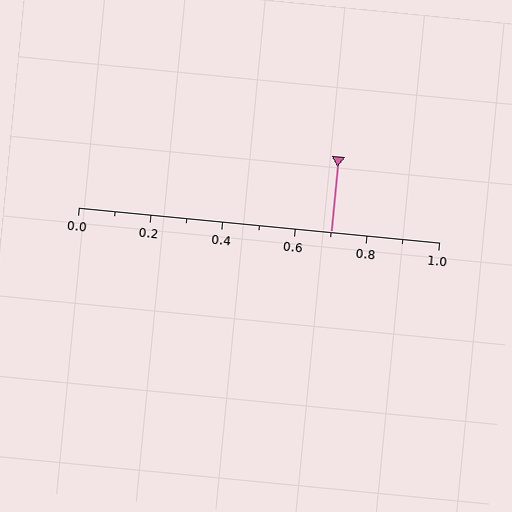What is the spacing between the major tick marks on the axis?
The major ticks are spaced 0.2 apart.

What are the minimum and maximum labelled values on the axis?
The axis runs from 0.0 to 1.0.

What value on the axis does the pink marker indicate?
The marker indicates approximately 0.7.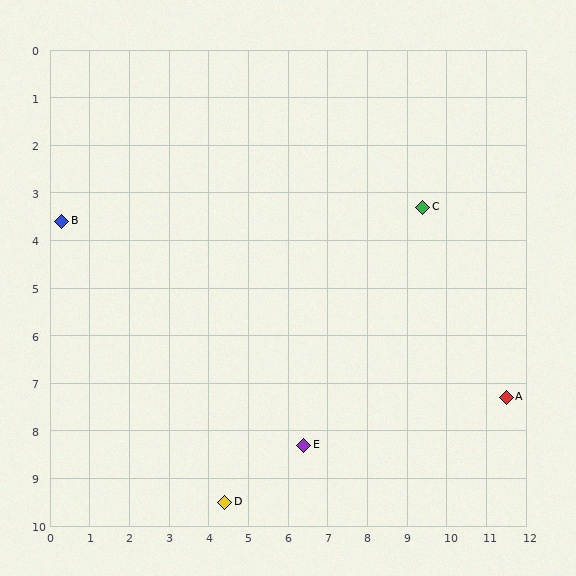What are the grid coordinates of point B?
Point B is at approximately (0.3, 3.6).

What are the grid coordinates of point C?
Point C is at approximately (9.4, 3.3).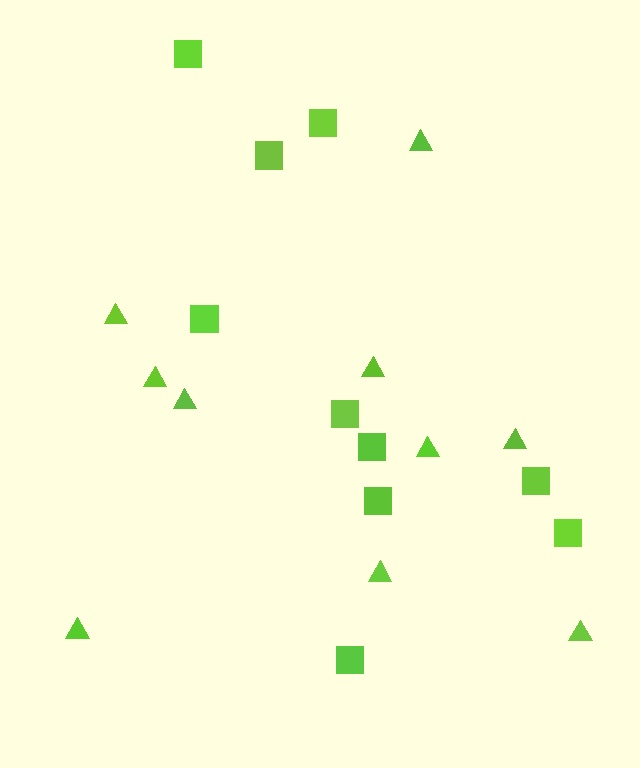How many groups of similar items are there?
There are 2 groups: one group of triangles (10) and one group of squares (10).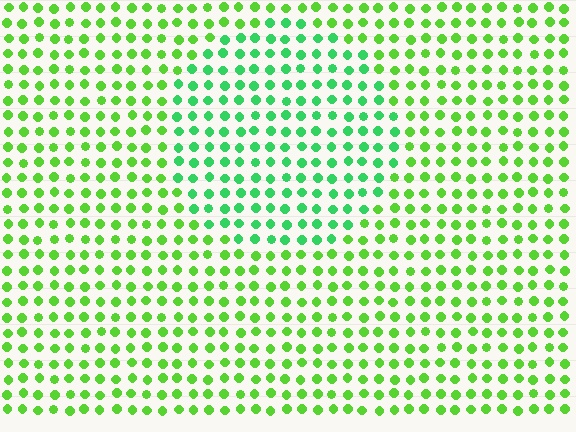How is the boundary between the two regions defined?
The boundary is defined purely by a slight shift in hue (about 31 degrees). Spacing, size, and orientation are identical on both sides.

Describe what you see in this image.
The image is filled with small lime elements in a uniform arrangement. A circle-shaped region is visible where the elements are tinted to a slightly different hue, forming a subtle color boundary.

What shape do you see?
I see a circle.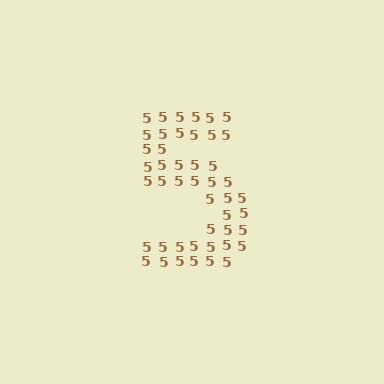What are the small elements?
The small elements are digit 5's.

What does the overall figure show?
The overall figure shows the digit 5.